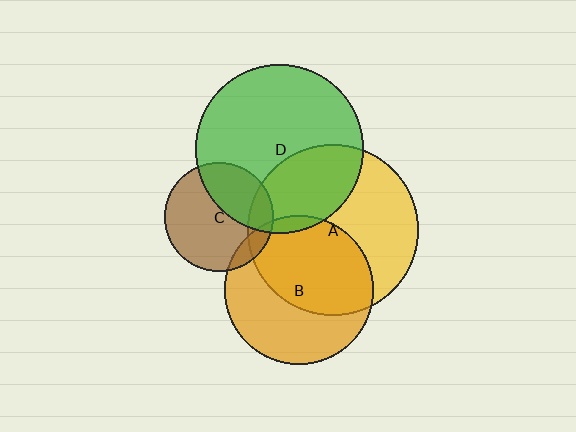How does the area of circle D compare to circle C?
Approximately 2.4 times.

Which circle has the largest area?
Circle A (yellow).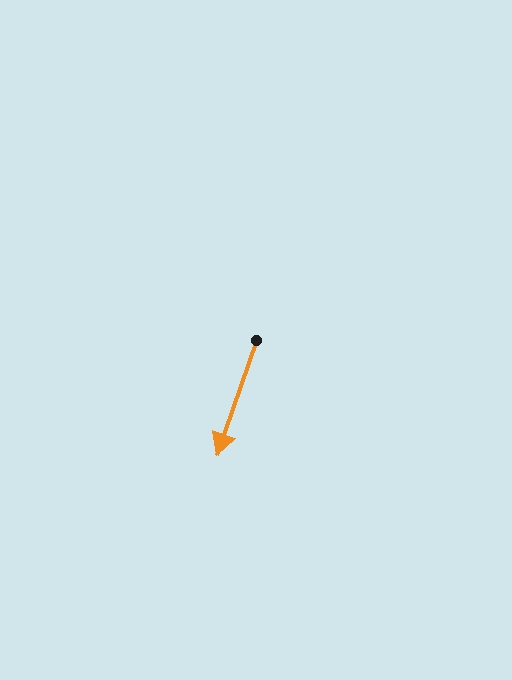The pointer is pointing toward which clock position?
Roughly 7 o'clock.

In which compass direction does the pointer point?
South.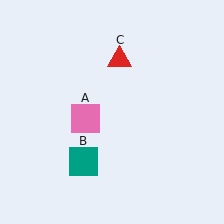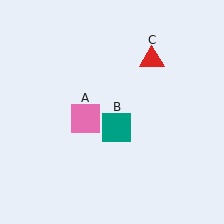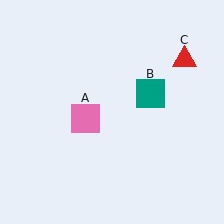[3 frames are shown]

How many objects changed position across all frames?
2 objects changed position: teal square (object B), red triangle (object C).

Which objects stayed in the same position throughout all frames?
Pink square (object A) remained stationary.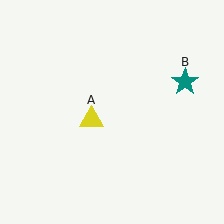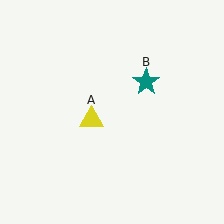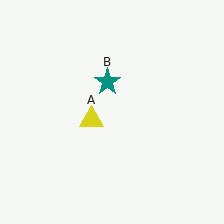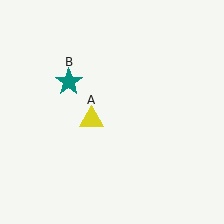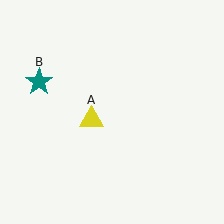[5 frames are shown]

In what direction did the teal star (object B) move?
The teal star (object B) moved left.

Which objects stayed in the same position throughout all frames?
Yellow triangle (object A) remained stationary.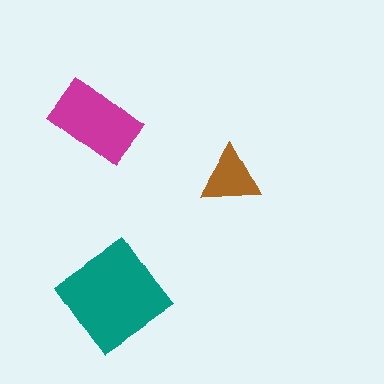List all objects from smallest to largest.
The brown triangle, the magenta rectangle, the teal diamond.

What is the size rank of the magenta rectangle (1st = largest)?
2nd.